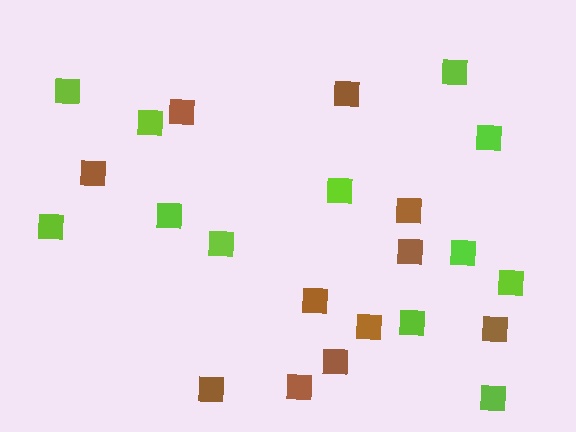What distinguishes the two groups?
There are 2 groups: one group of brown squares (11) and one group of lime squares (12).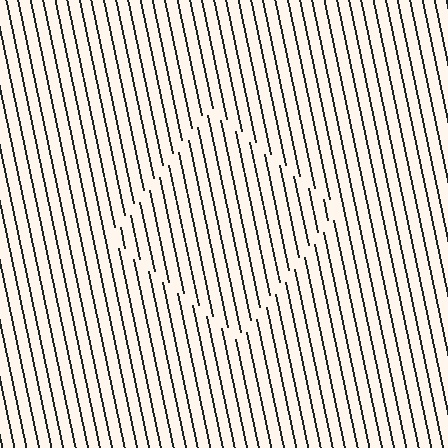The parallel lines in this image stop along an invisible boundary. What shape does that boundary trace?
An illusory square. The interior of the shape contains the same grating, shifted by half a period — the contour is defined by the phase discontinuity where line-ends from the inner and outer gratings abut.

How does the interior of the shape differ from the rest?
The interior of the shape contains the same grating, shifted by half a period — the contour is defined by the phase discontinuity where line-ends from the inner and outer gratings abut.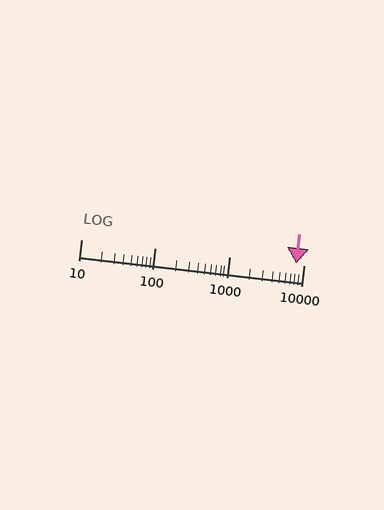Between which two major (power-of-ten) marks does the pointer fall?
The pointer is between 1000 and 10000.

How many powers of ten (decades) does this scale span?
The scale spans 3 decades, from 10 to 10000.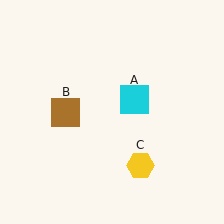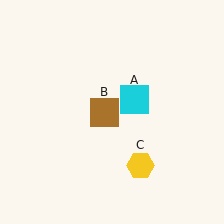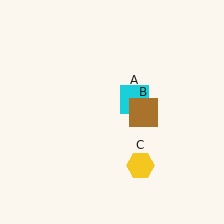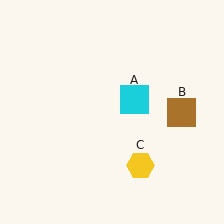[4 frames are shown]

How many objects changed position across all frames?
1 object changed position: brown square (object B).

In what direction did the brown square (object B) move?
The brown square (object B) moved right.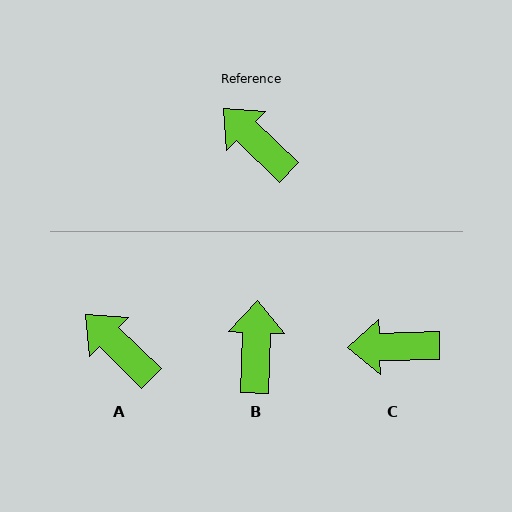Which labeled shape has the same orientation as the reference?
A.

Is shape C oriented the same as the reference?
No, it is off by about 46 degrees.